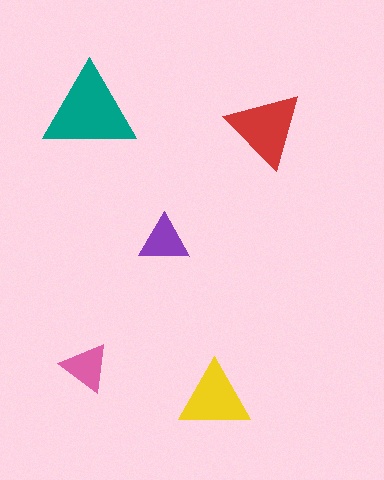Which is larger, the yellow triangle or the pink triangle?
The yellow one.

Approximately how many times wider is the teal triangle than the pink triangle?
About 2 times wider.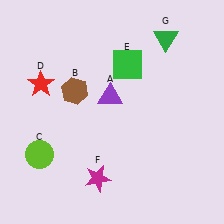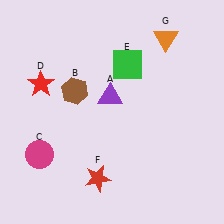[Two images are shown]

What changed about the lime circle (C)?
In Image 1, C is lime. In Image 2, it changed to magenta.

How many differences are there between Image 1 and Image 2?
There are 3 differences between the two images.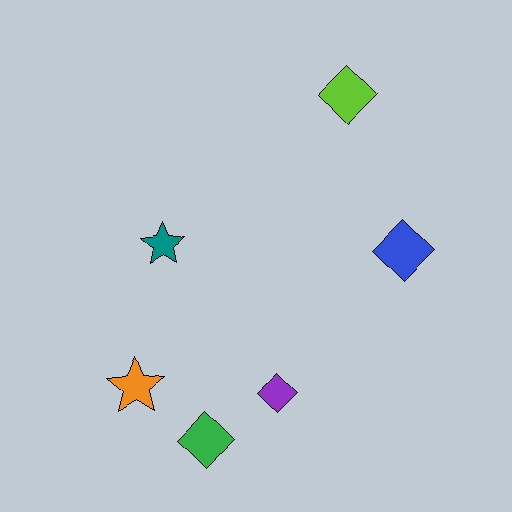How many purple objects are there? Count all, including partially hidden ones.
There is 1 purple object.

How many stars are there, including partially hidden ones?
There are 2 stars.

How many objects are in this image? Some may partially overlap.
There are 6 objects.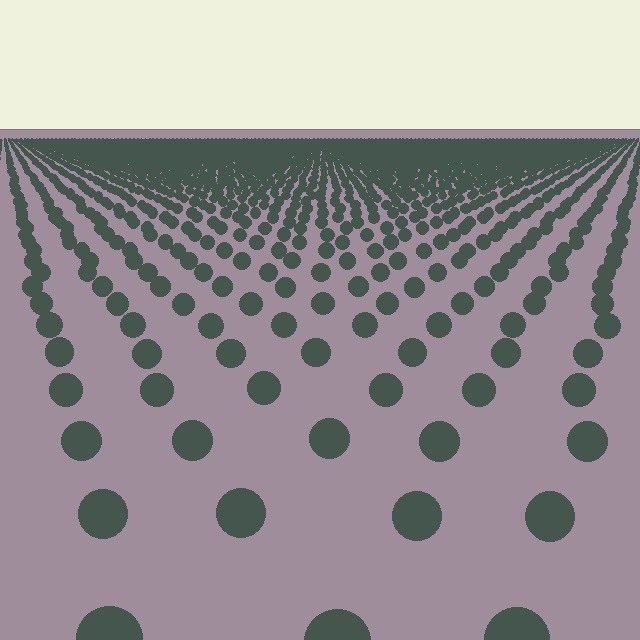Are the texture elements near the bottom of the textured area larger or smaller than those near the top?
Larger. Near the bottom, elements are closer to the viewer and appear at a bigger on-screen size.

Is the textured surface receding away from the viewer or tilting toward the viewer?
The surface is receding away from the viewer. Texture elements get smaller and denser toward the top.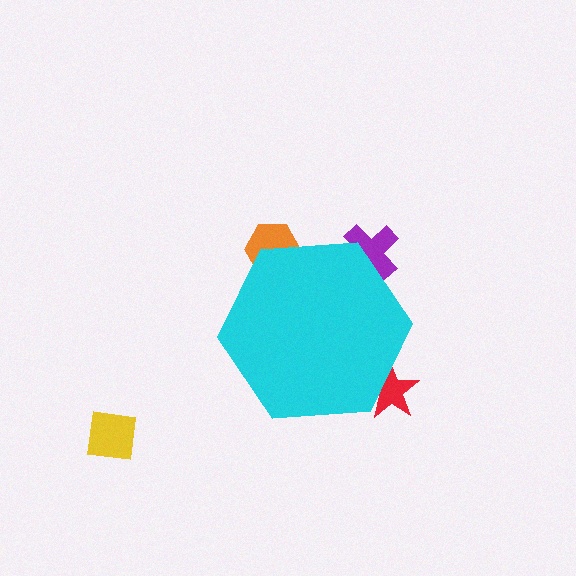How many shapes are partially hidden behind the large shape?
3 shapes are partially hidden.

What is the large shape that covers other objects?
A cyan hexagon.